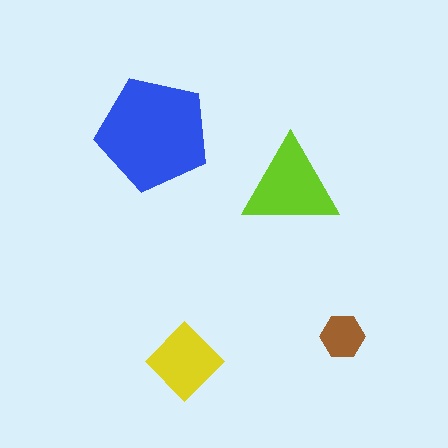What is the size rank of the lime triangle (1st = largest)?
2nd.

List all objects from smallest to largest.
The brown hexagon, the yellow diamond, the lime triangle, the blue pentagon.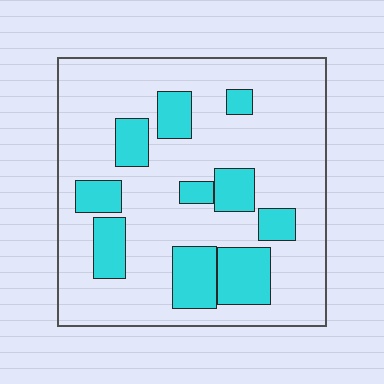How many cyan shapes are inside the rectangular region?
10.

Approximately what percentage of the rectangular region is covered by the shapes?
Approximately 25%.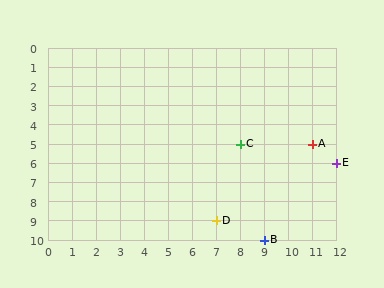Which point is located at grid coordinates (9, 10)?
Point B is at (9, 10).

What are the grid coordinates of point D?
Point D is at grid coordinates (7, 9).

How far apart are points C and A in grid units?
Points C and A are 3 columns apart.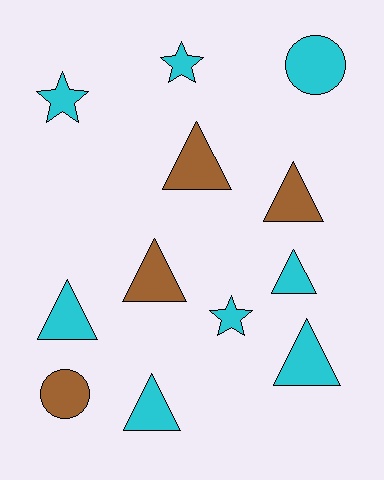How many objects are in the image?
There are 12 objects.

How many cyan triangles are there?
There are 4 cyan triangles.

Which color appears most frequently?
Cyan, with 8 objects.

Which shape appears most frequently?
Triangle, with 7 objects.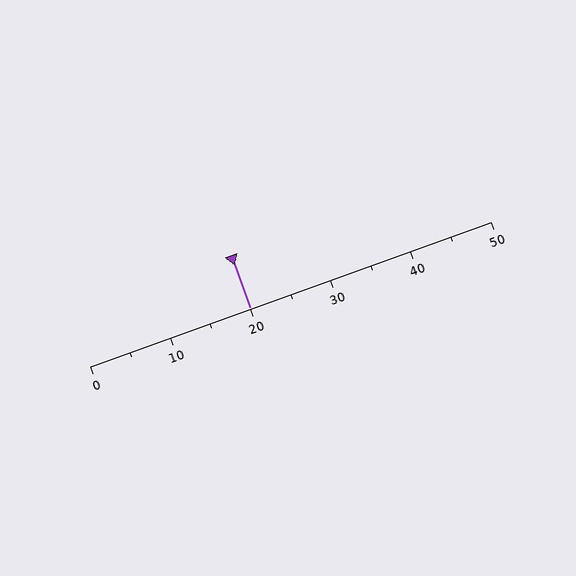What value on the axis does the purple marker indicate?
The marker indicates approximately 20.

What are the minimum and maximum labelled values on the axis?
The axis runs from 0 to 50.